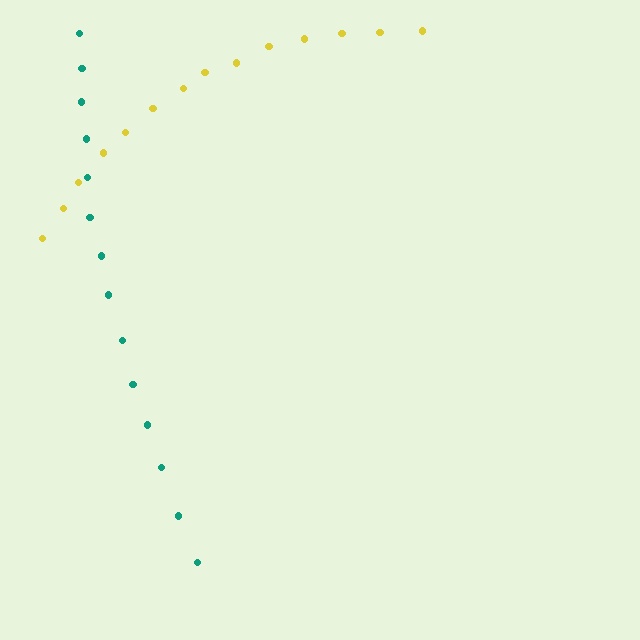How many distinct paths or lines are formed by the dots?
There are 2 distinct paths.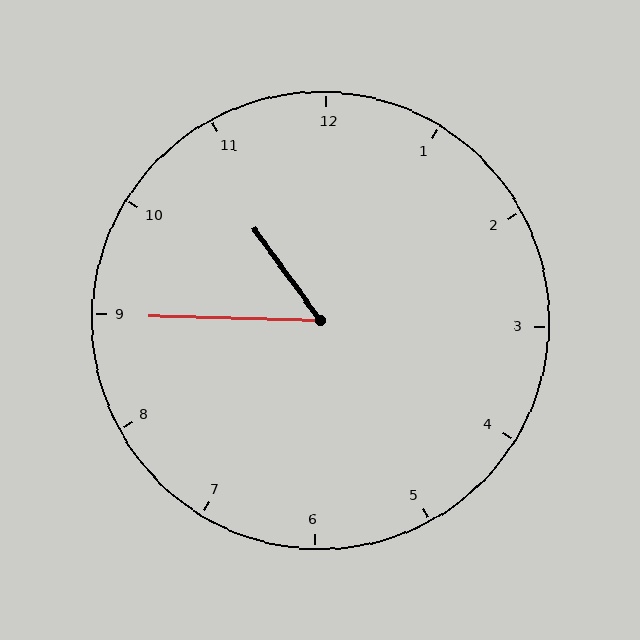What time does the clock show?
10:45.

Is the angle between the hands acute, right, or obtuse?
It is acute.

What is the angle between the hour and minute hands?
Approximately 52 degrees.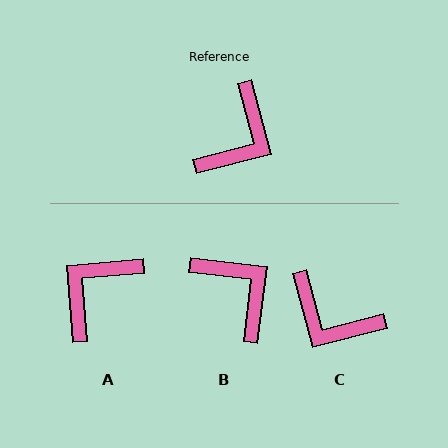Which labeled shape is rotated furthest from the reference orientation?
A, about 170 degrees away.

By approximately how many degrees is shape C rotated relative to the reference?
Approximately 90 degrees clockwise.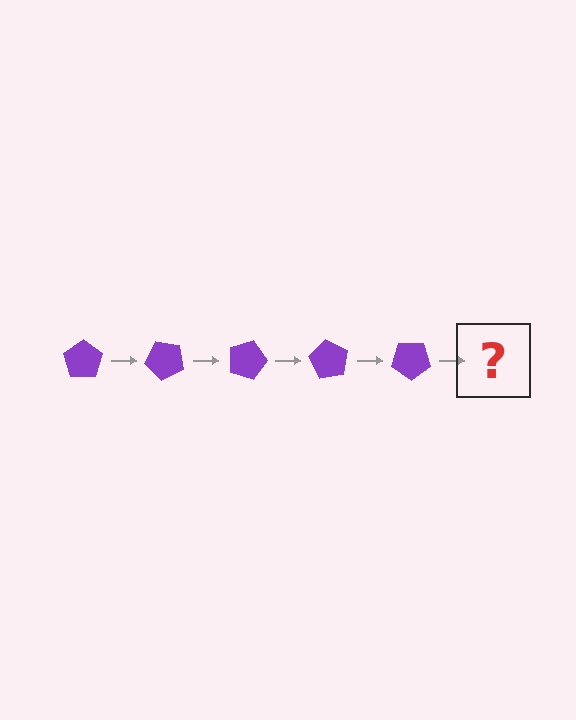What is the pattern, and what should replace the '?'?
The pattern is that the pentagon rotates 45 degrees each step. The '?' should be a purple pentagon rotated 225 degrees.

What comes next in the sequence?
The next element should be a purple pentagon rotated 225 degrees.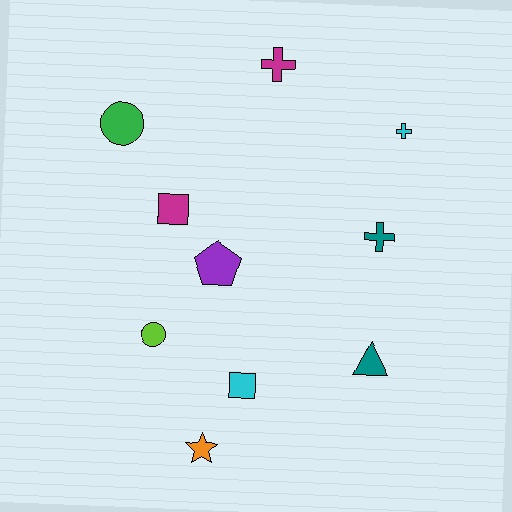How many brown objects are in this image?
There are no brown objects.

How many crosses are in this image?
There are 3 crosses.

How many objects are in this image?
There are 10 objects.